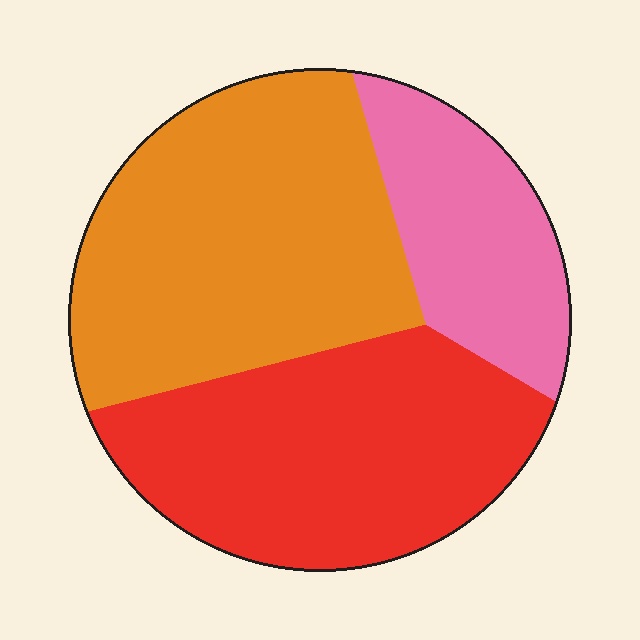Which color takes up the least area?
Pink, at roughly 20%.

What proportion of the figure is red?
Red covers around 40% of the figure.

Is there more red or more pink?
Red.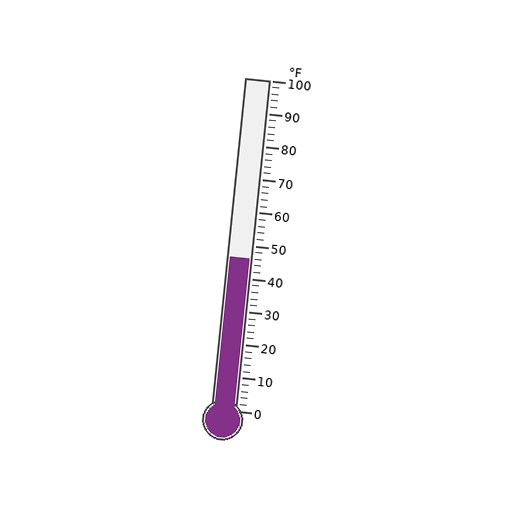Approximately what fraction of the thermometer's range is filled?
The thermometer is filled to approximately 45% of its range.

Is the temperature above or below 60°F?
The temperature is below 60°F.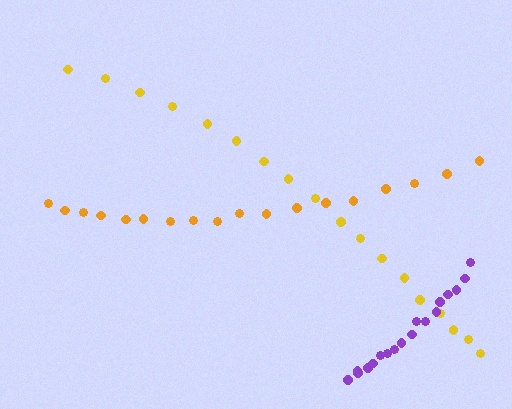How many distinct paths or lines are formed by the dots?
There are 3 distinct paths.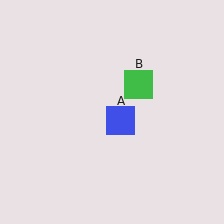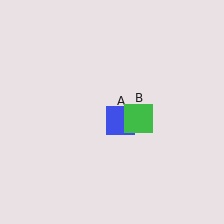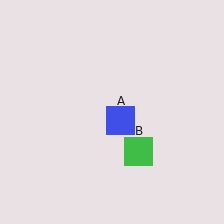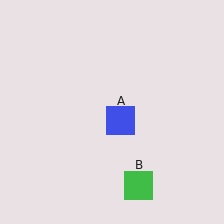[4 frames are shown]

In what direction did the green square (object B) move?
The green square (object B) moved down.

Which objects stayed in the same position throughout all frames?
Blue square (object A) remained stationary.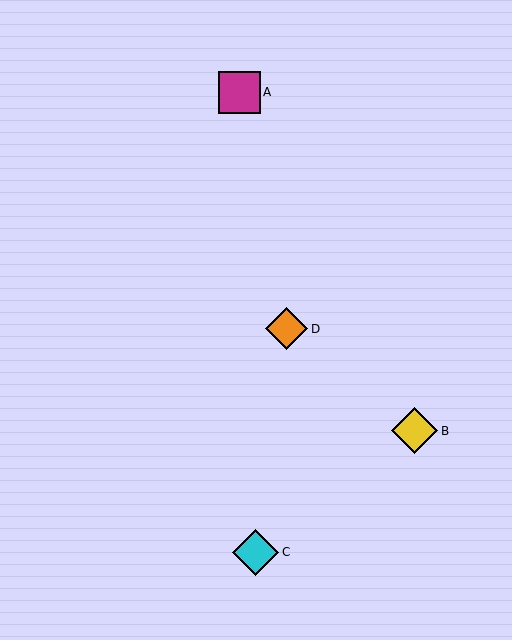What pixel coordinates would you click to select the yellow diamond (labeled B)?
Click at (415, 431) to select the yellow diamond B.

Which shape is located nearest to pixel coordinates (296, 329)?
The orange diamond (labeled D) at (287, 329) is nearest to that location.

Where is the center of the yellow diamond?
The center of the yellow diamond is at (415, 431).